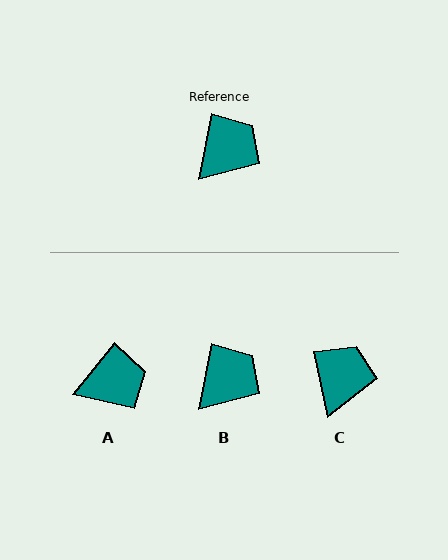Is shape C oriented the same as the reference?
No, it is off by about 23 degrees.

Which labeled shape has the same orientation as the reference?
B.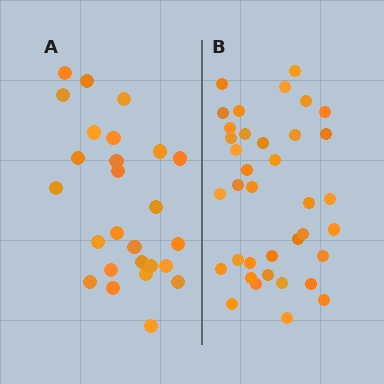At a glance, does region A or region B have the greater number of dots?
Region B (the right region) has more dots.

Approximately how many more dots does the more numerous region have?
Region B has roughly 12 or so more dots than region A.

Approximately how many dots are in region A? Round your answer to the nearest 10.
About 30 dots. (The exact count is 26, which rounds to 30.)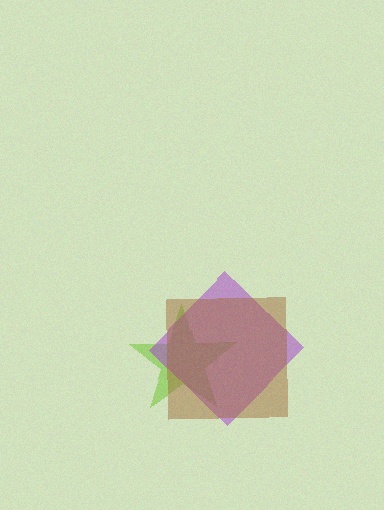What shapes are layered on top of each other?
The layered shapes are: a lime star, a purple diamond, a brown square.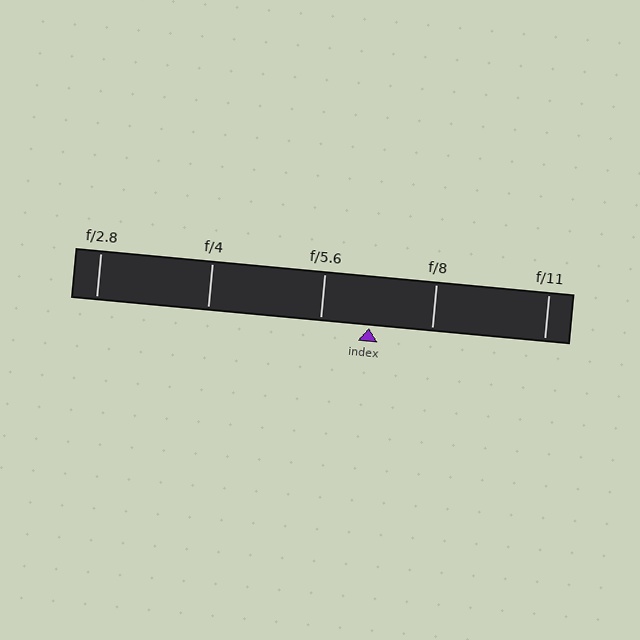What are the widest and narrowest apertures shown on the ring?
The widest aperture shown is f/2.8 and the narrowest is f/11.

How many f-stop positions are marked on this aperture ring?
There are 5 f-stop positions marked.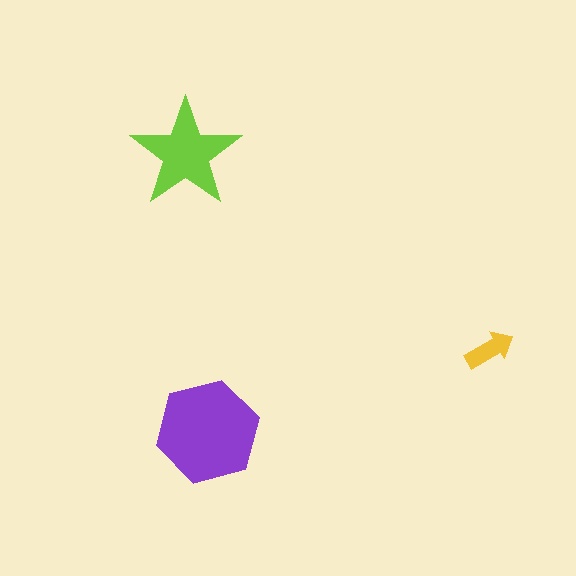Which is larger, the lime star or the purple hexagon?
The purple hexagon.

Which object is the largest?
The purple hexagon.